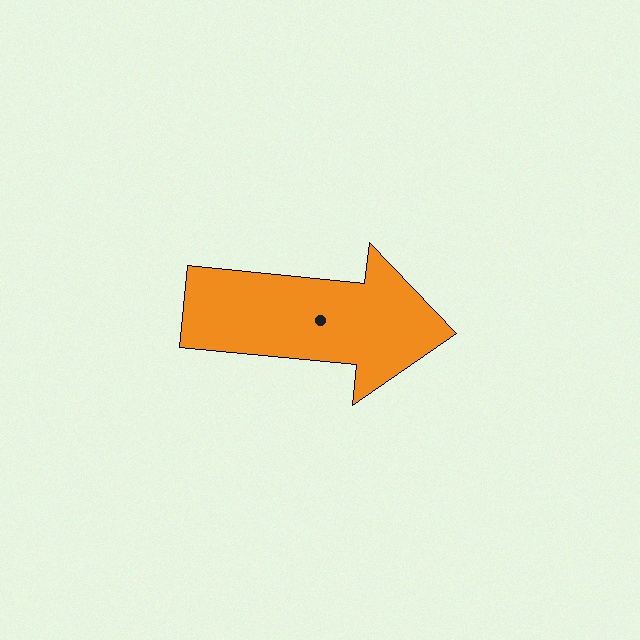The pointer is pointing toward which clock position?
Roughly 3 o'clock.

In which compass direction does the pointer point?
East.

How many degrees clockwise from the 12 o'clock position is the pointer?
Approximately 96 degrees.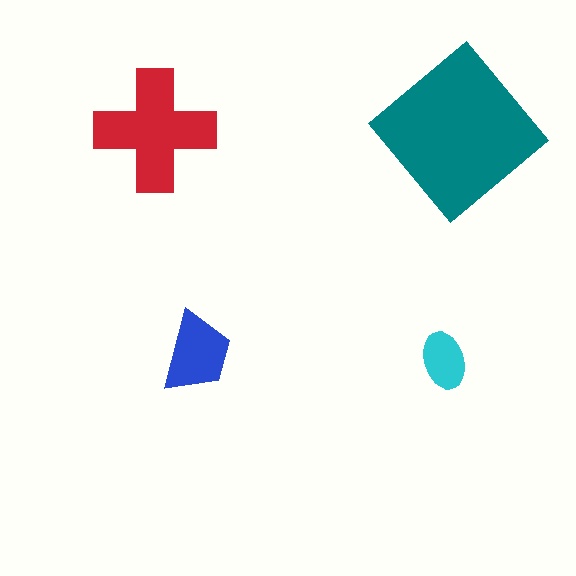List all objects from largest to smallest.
The teal diamond, the red cross, the blue trapezoid, the cyan ellipse.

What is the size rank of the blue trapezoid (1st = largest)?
3rd.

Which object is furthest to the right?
The teal diamond is rightmost.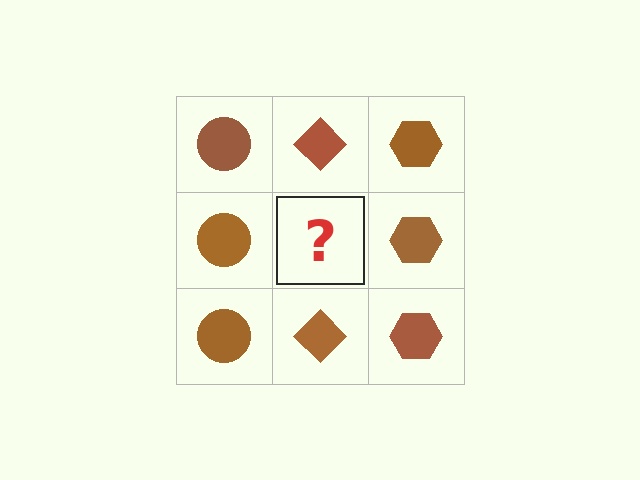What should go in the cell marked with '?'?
The missing cell should contain a brown diamond.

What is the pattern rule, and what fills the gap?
The rule is that each column has a consistent shape. The gap should be filled with a brown diamond.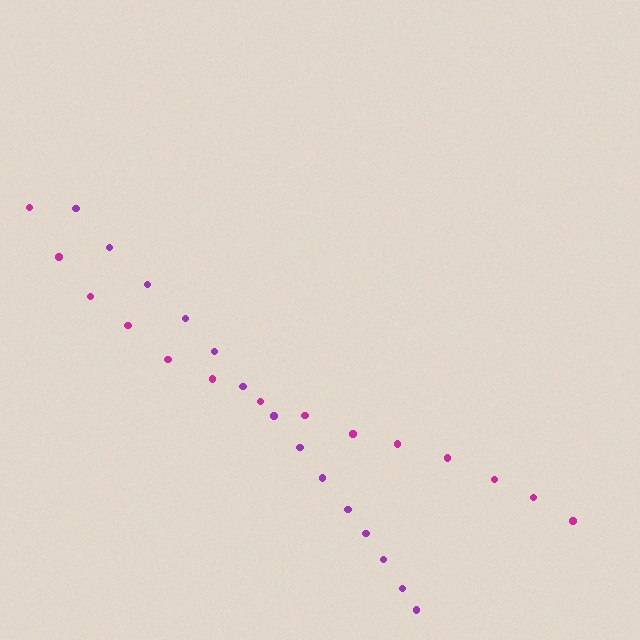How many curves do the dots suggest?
There are 2 distinct paths.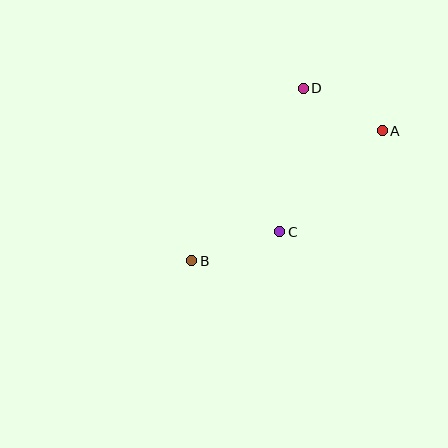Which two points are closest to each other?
Points A and D are closest to each other.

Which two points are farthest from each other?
Points A and B are farthest from each other.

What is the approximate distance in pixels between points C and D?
The distance between C and D is approximately 146 pixels.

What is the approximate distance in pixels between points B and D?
The distance between B and D is approximately 206 pixels.